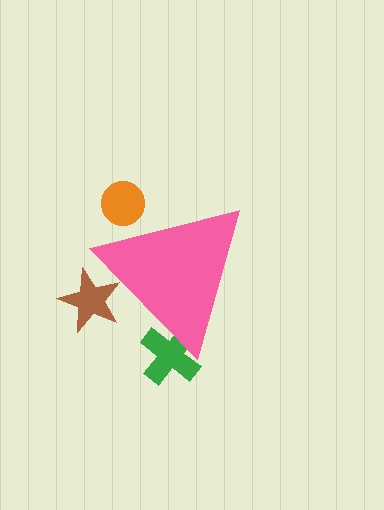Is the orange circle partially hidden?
Yes, the orange circle is partially hidden behind the pink triangle.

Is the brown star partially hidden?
Yes, the brown star is partially hidden behind the pink triangle.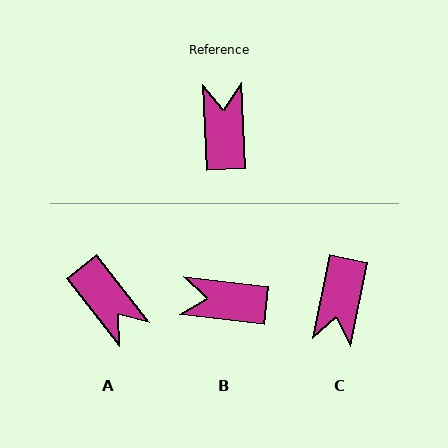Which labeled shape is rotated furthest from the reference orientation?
C, about 166 degrees away.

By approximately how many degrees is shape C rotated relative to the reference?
Approximately 166 degrees counter-clockwise.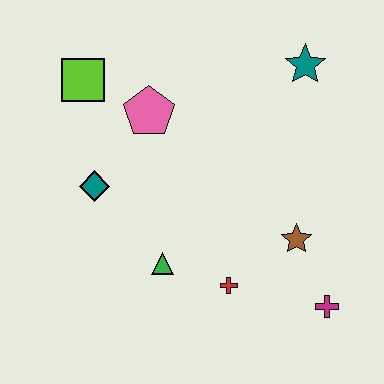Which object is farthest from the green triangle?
The teal star is farthest from the green triangle.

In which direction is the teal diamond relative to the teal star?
The teal diamond is to the left of the teal star.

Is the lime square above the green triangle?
Yes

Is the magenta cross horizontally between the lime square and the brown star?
No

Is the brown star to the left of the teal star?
Yes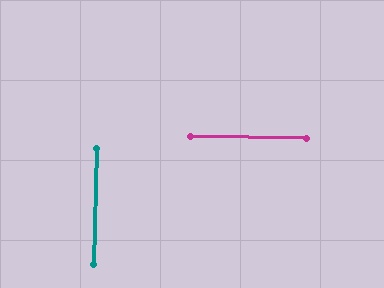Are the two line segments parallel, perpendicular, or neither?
Perpendicular — they meet at approximately 89°.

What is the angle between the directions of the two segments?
Approximately 89 degrees.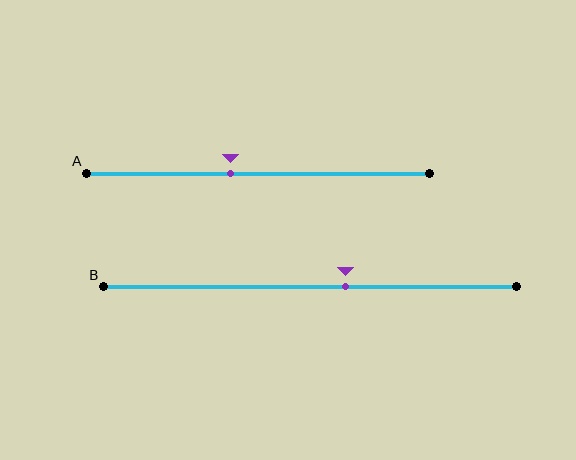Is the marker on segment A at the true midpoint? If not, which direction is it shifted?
No, the marker on segment A is shifted to the left by about 8% of the segment length.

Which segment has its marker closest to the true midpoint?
Segment A has its marker closest to the true midpoint.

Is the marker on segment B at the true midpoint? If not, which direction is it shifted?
No, the marker on segment B is shifted to the right by about 9% of the segment length.